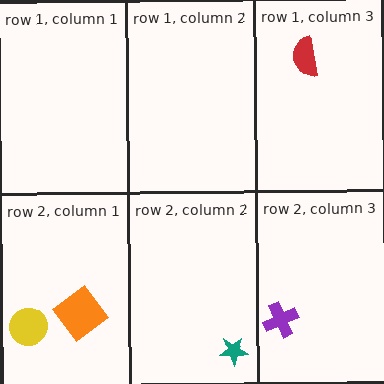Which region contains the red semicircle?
The row 1, column 3 region.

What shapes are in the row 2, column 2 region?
The teal star.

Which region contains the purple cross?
The row 2, column 3 region.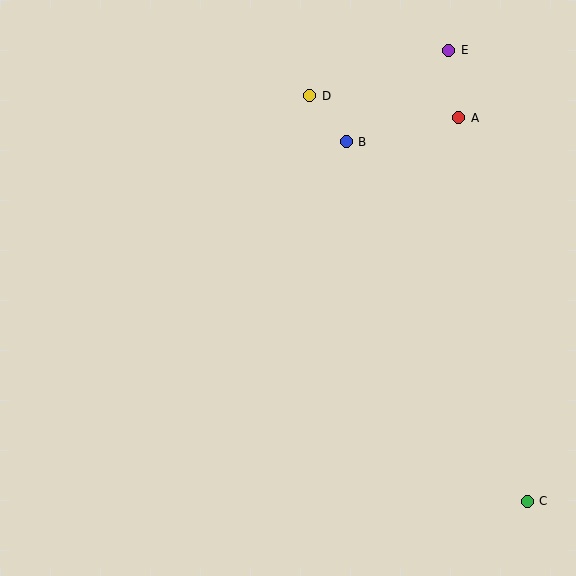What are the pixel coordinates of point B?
Point B is at (346, 142).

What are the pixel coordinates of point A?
Point A is at (459, 118).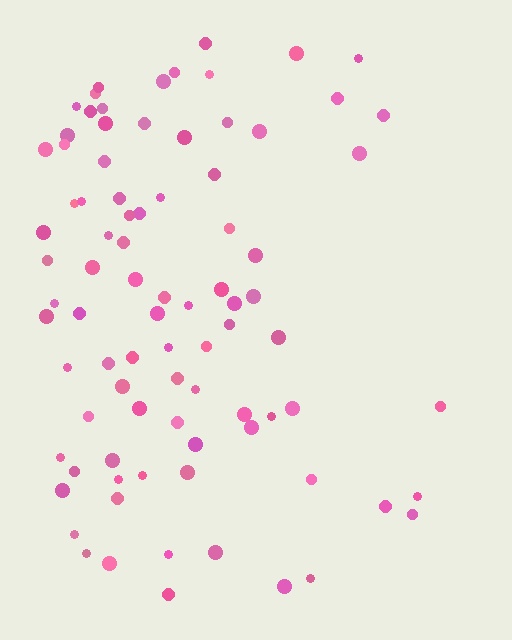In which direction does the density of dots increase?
From right to left, with the left side densest.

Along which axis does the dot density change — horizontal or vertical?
Horizontal.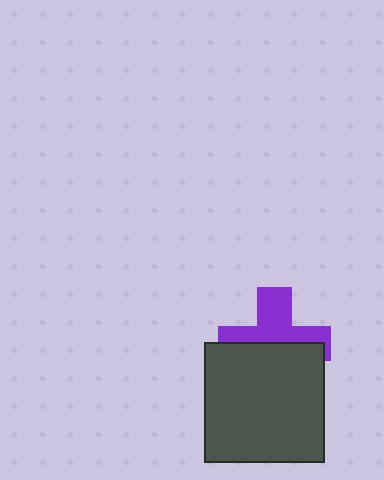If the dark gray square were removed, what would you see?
You would see the complete purple cross.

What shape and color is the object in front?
The object in front is a dark gray square.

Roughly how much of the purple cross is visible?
About half of it is visible (roughly 48%).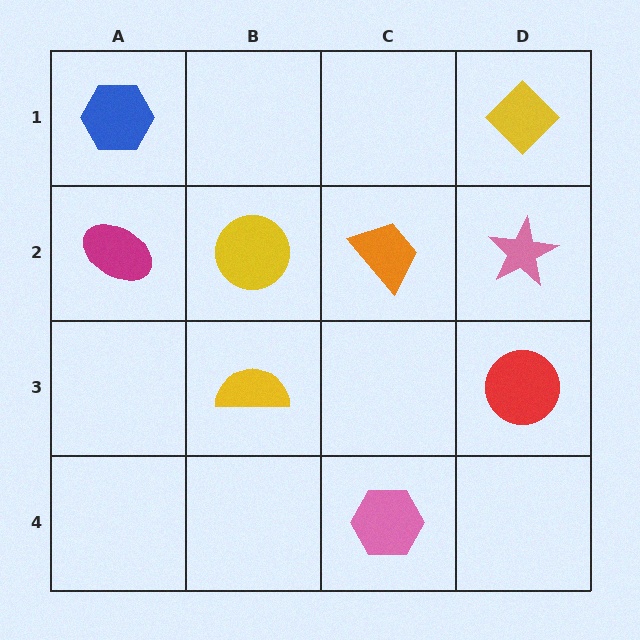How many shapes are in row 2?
4 shapes.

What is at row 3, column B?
A yellow semicircle.